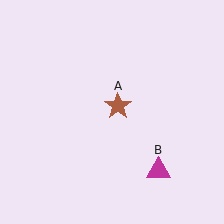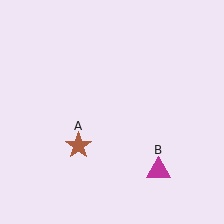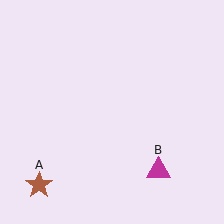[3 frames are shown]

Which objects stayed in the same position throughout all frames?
Magenta triangle (object B) remained stationary.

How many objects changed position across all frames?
1 object changed position: brown star (object A).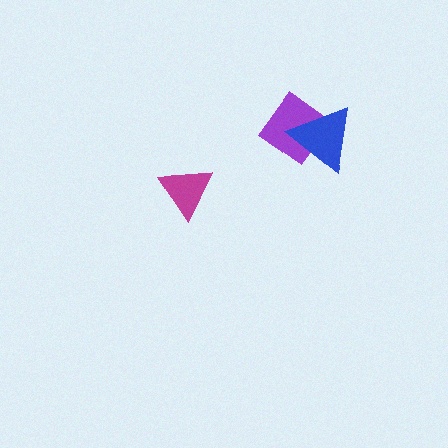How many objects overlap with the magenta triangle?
0 objects overlap with the magenta triangle.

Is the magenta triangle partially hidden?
No, no other shape covers it.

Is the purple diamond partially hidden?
Yes, it is partially covered by another shape.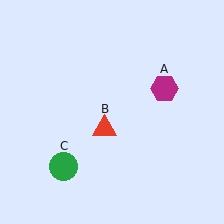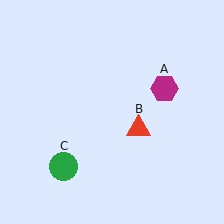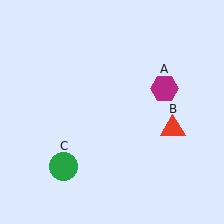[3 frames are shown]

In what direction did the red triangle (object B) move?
The red triangle (object B) moved right.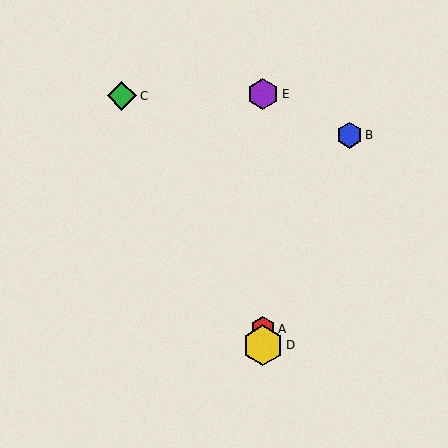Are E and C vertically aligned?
No, E is at x≈263 and C is at x≈122.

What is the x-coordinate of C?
Object C is at x≈122.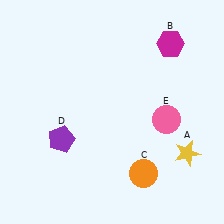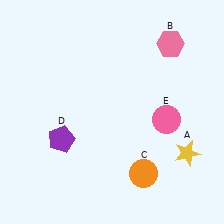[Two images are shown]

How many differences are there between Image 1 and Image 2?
There is 1 difference between the two images.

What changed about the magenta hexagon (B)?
In Image 1, B is magenta. In Image 2, it changed to pink.